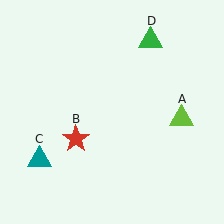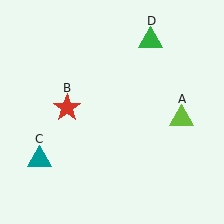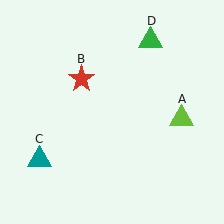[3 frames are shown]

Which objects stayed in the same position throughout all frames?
Lime triangle (object A) and teal triangle (object C) and green triangle (object D) remained stationary.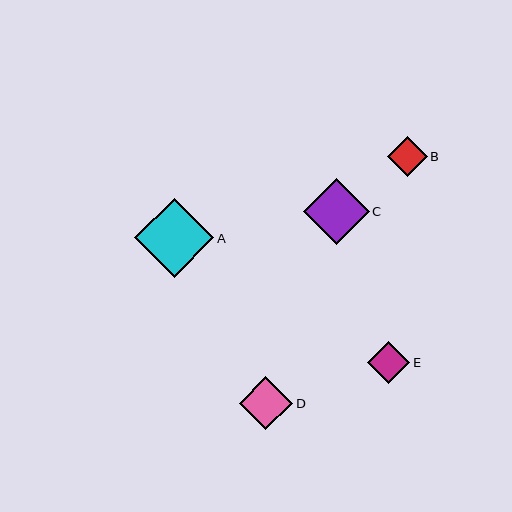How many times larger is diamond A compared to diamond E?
Diamond A is approximately 1.9 times the size of diamond E.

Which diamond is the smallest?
Diamond B is the smallest with a size of approximately 40 pixels.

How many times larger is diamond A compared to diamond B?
Diamond A is approximately 2.0 times the size of diamond B.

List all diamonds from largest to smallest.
From largest to smallest: A, C, D, E, B.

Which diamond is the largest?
Diamond A is the largest with a size of approximately 79 pixels.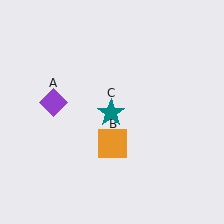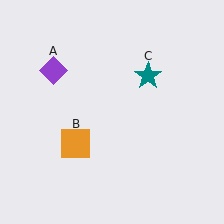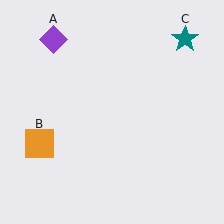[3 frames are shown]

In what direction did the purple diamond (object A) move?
The purple diamond (object A) moved up.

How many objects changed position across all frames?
3 objects changed position: purple diamond (object A), orange square (object B), teal star (object C).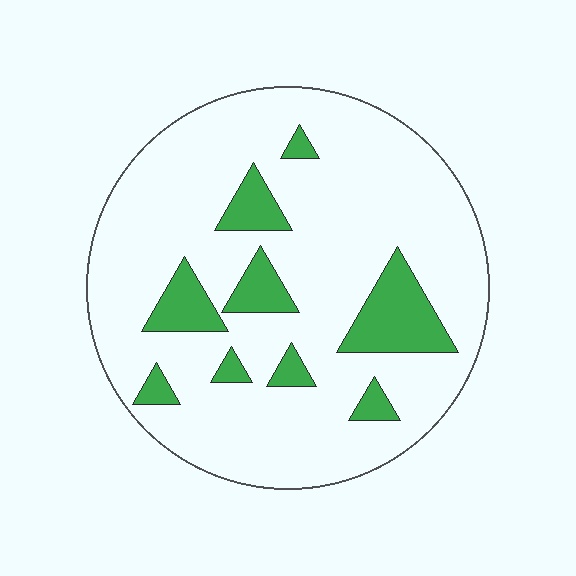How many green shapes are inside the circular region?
9.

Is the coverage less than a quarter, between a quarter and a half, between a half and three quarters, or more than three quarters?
Less than a quarter.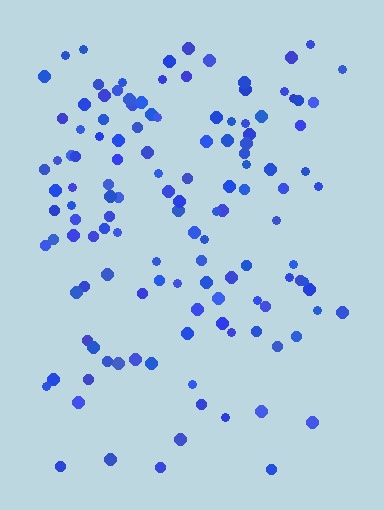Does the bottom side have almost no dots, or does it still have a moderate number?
Still a moderate number, just noticeably fewer than the top.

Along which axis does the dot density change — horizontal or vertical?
Vertical.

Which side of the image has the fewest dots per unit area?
The bottom.